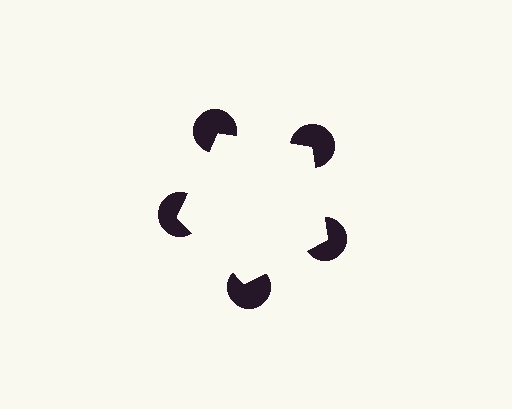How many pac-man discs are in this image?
There are 5 — one at each vertex of the illusory pentagon.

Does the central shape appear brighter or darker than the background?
It typically appears slightly brighter than the background, even though no actual brightness change is drawn.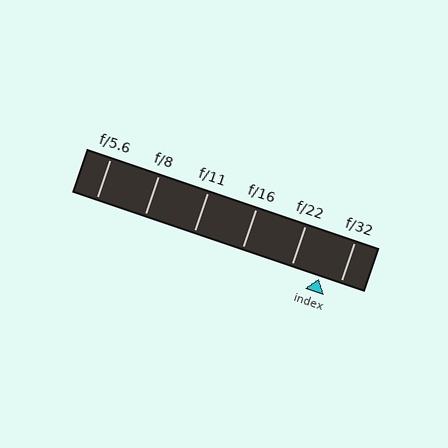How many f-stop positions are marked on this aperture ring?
There are 6 f-stop positions marked.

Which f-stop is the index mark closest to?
The index mark is closest to f/32.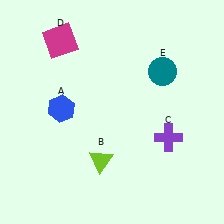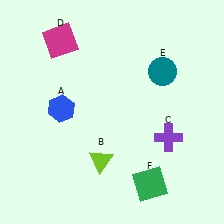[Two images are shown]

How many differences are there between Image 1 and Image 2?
There is 1 difference between the two images.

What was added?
A green square (F) was added in Image 2.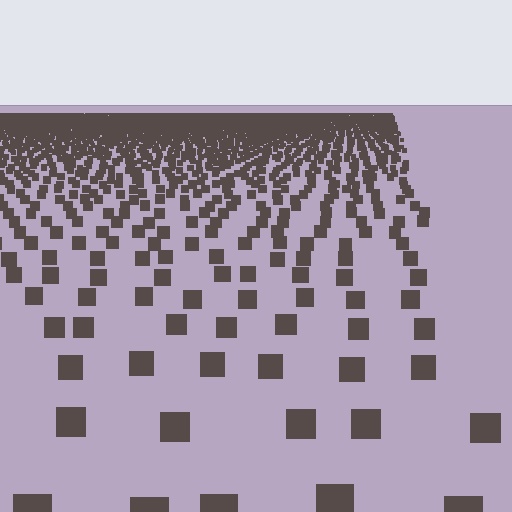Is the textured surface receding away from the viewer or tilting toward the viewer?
The surface is receding away from the viewer. Texture elements get smaller and denser toward the top.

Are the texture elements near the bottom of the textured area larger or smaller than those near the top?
Larger. Near the bottom, elements are closer to the viewer and appear at a bigger on-screen size.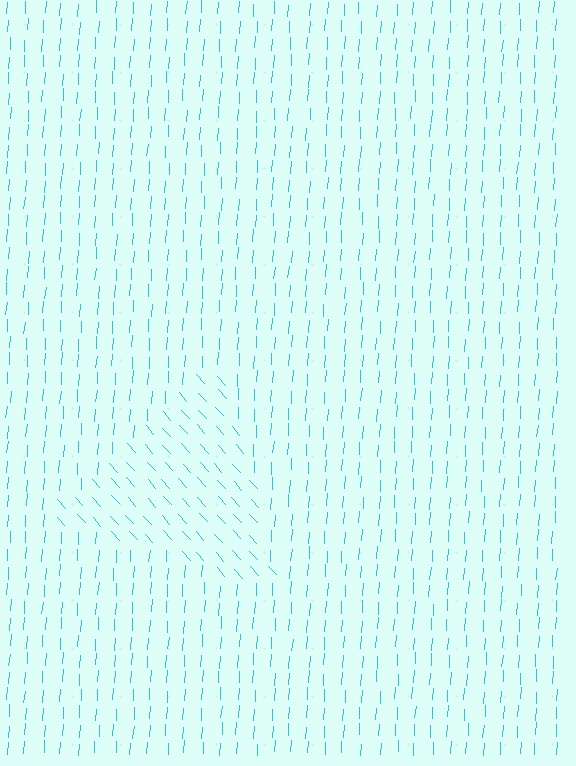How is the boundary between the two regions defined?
The boundary is defined purely by a change in line orientation (approximately 45 degrees difference). All lines are the same color and thickness.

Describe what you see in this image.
The image is filled with small cyan line segments. A triangle region in the image has lines oriented differently from the surrounding lines, creating a visible texture boundary.